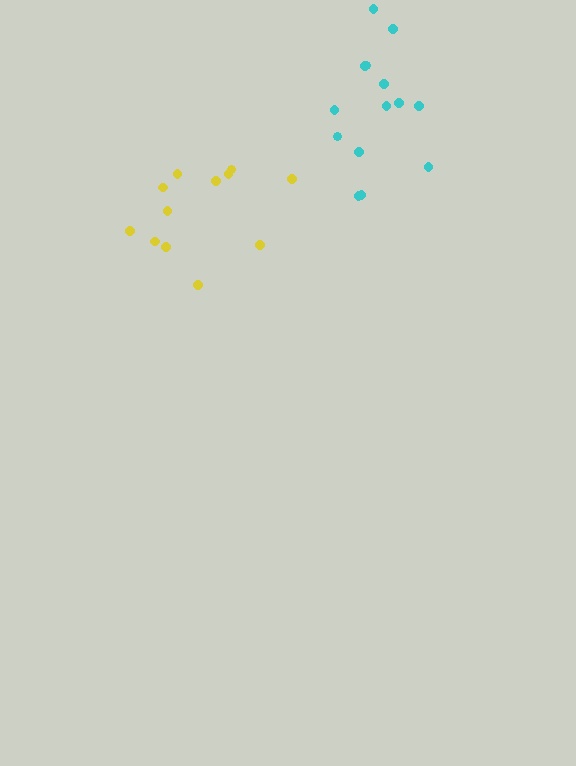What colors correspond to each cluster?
The clusters are colored: yellow, cyan.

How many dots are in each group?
Group 1: 12 dots, Group 2: 14 dots (26 total).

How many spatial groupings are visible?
There are 2 spatial groupings.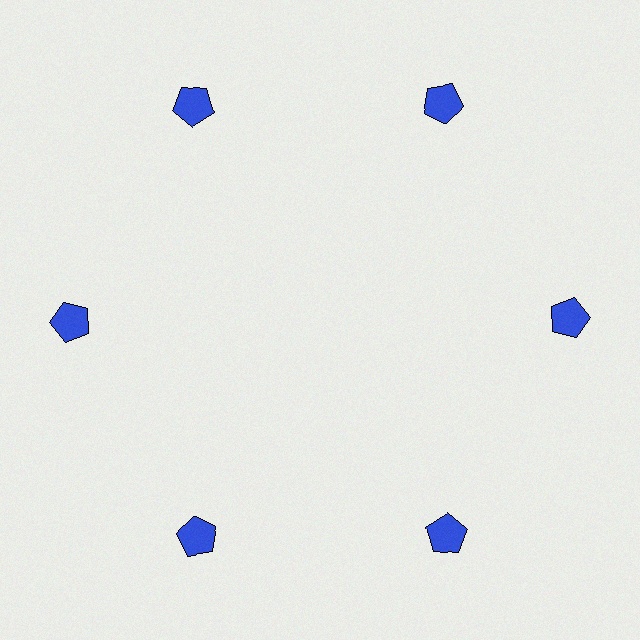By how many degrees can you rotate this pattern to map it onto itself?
The pattern maps onto itself every 60 degrees of rotation.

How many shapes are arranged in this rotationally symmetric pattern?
There are 6 shapes, arranged in 6 groups of 1.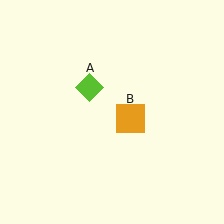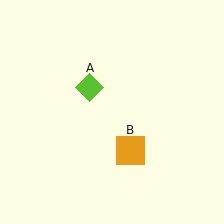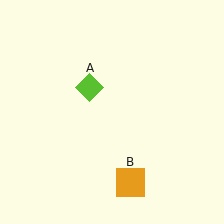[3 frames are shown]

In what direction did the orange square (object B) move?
The orange square (object B) moved down.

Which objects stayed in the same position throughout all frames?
Lime diamond (object A) remained stationary.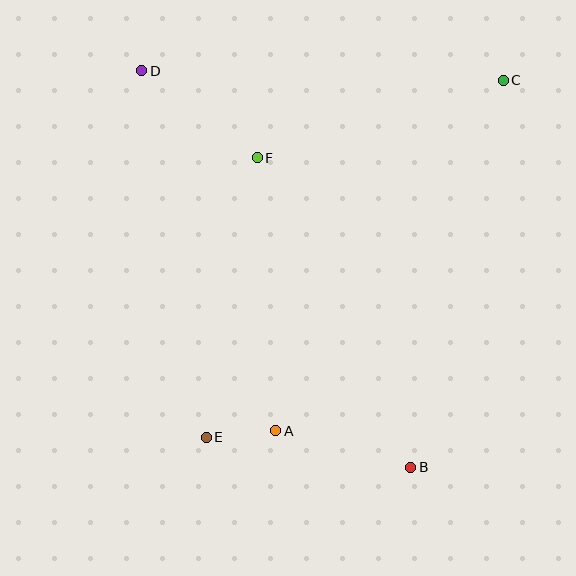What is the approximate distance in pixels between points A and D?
The distance between A and D is approximately 384 pixels.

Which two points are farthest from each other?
Points B and D are farthest from each other.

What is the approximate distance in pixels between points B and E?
The distance between B and E is approximately 207 pixels.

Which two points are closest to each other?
Points A and E are closest to each other.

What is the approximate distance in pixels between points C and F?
The distance between C and F is approximately 258 pixels.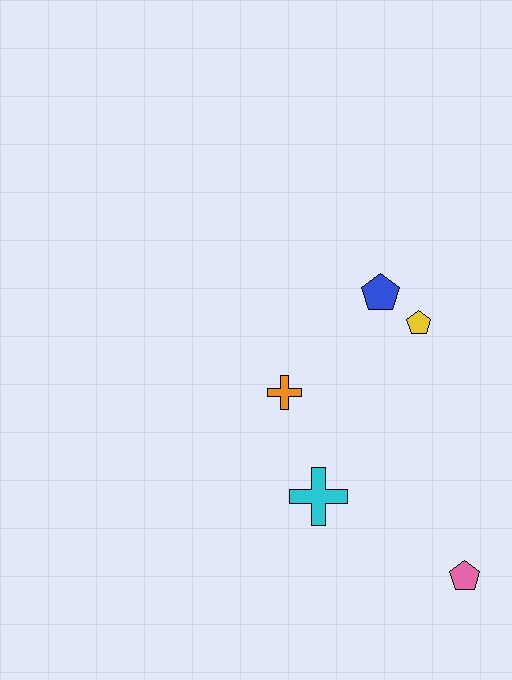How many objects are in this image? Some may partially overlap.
There are 5 objects.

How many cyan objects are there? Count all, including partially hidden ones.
There is 1 cyan object.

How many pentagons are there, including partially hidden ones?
There are 3 pentagons.